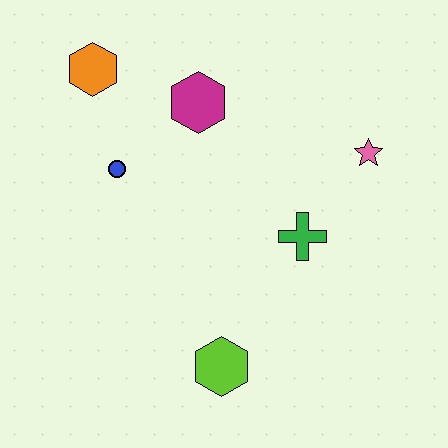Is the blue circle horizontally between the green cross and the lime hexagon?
No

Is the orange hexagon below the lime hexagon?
No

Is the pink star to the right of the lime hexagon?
Yes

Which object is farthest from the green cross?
The orange hexagon is farthest from the green cross.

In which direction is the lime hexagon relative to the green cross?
The lime hexagon is below the green cross.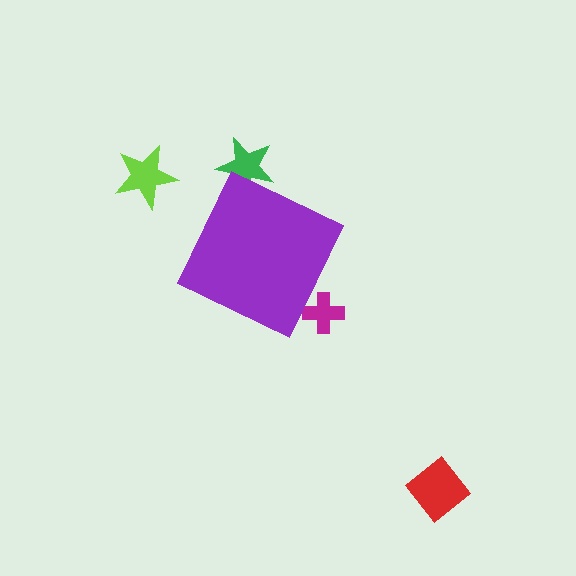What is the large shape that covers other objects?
A purple diamond.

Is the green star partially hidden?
Yes, the green star is partially hidden behind the purple diamond.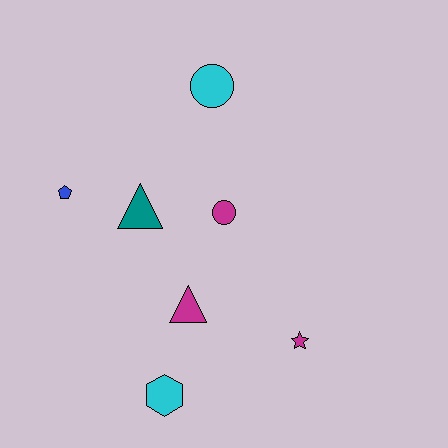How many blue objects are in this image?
There is 1 blue object.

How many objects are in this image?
There are 7 objects.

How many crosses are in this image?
There are no crosses.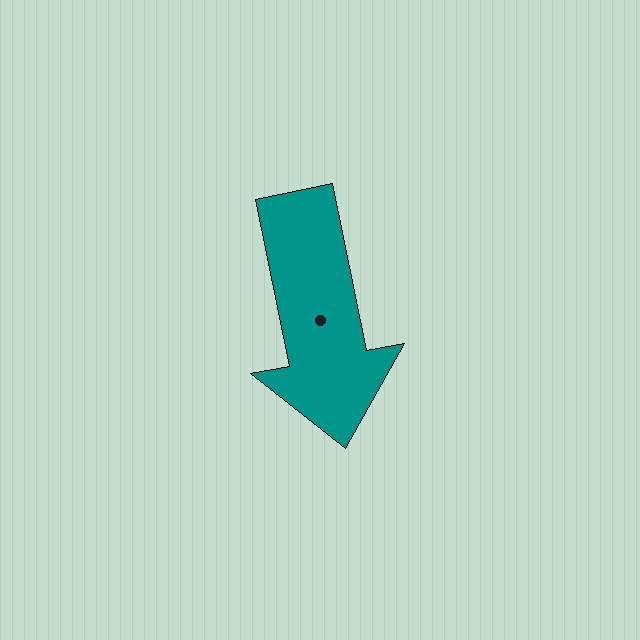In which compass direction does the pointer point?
South.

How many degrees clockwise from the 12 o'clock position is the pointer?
Approximately 169 degrees.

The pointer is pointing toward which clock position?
Roughly 6 o'clock.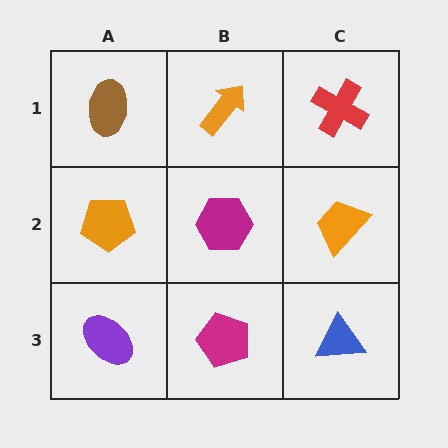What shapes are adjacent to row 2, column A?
A brown ellipse (row 1, column A), a purple ellipse (row 3, column A), a magenta hexagon (row 2, column B).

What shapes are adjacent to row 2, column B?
An orange arrow (row 1, column B), a magenta pentagon (row 3, column B), an orange pentagon (row 2, column A), an orange trapezoid (row 2, column C).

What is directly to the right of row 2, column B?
An orange trapezoid.